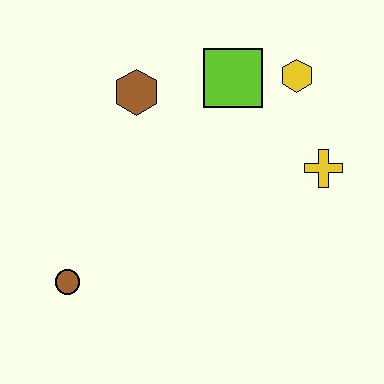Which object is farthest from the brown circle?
The yellow hexagon is farthest from the brown circle.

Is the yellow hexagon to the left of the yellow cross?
Yes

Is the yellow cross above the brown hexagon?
No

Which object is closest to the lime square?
The yellow hexagon is closest to the lime square.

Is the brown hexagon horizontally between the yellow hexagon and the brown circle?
Yes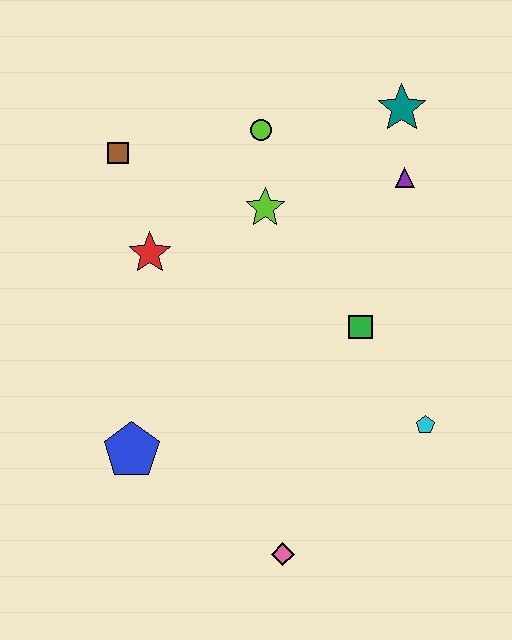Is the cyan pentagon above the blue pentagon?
Yes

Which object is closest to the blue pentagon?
The pink diamond is closest to the blue pentagon.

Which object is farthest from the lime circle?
The pink diamond is farthest from the lime circle.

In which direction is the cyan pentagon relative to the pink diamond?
The cyan pentagon is to the right of the pink diamond.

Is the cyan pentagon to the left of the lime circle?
No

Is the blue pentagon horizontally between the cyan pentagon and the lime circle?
No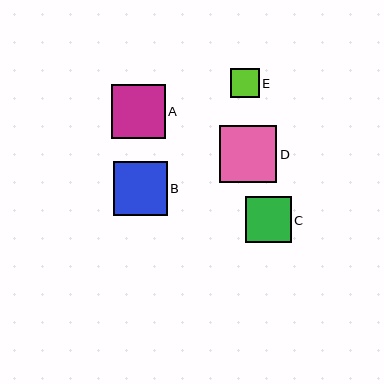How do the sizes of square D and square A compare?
Square D and square A are approximately the same size.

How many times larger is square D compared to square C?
Square D is approximately 1.3 times the size of square C.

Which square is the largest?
Square D is the largest with a size of approximately 57 pixels.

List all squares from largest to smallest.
From largest to smallest: D, A, B, C, E.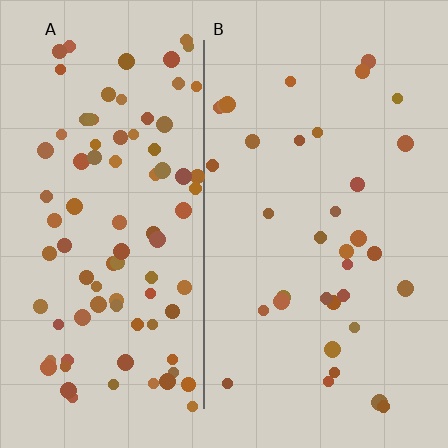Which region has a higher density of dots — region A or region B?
A (the left).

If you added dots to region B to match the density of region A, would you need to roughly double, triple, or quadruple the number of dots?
Approximately triple.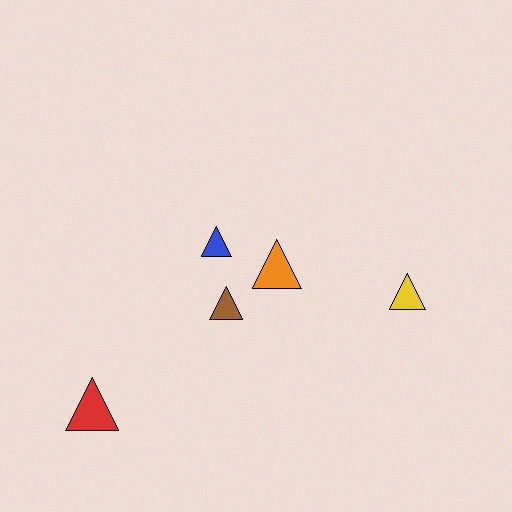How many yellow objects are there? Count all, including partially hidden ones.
There is 1 yellow object.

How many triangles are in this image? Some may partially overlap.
There are 5 triangles.